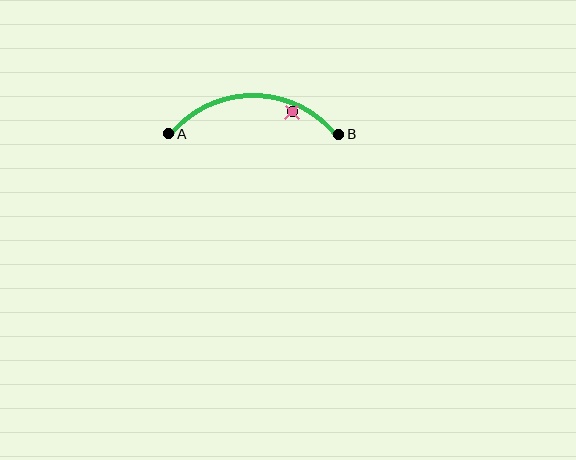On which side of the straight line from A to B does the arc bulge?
The arc bulges above the straight line connecting A and B.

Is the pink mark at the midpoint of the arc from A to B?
No — the pink mark does not lie on the arc at all. It sits slightly inside the curve.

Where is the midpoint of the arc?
The arc midpoint is the point on the curve farthest from the straight line joining A and B. It sits above that line.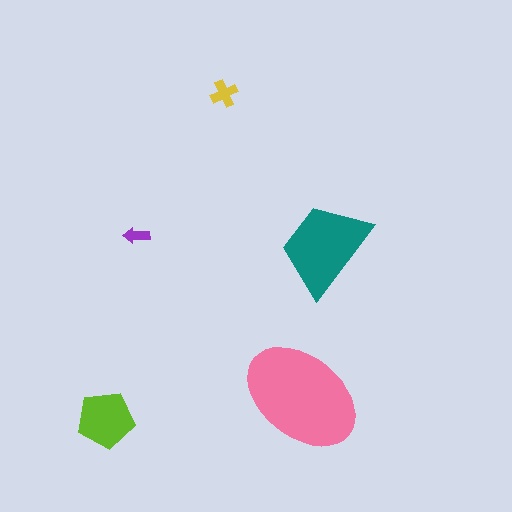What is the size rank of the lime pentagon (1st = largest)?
3rd.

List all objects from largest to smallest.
The pink ellipse, the teal trapezoid, the lime pentagon, the yellow cross, the purple arrow.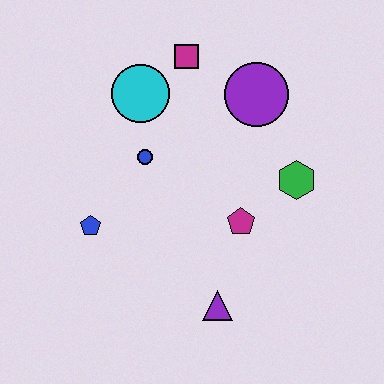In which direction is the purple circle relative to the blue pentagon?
The purple circle is to the right of the blue pentagon.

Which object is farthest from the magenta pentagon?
The magenta square is farthest from the magenta pentagon.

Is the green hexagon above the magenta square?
No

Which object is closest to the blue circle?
The cyan circle is closest to the blue circle.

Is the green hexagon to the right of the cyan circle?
Yes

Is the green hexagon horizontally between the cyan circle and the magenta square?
No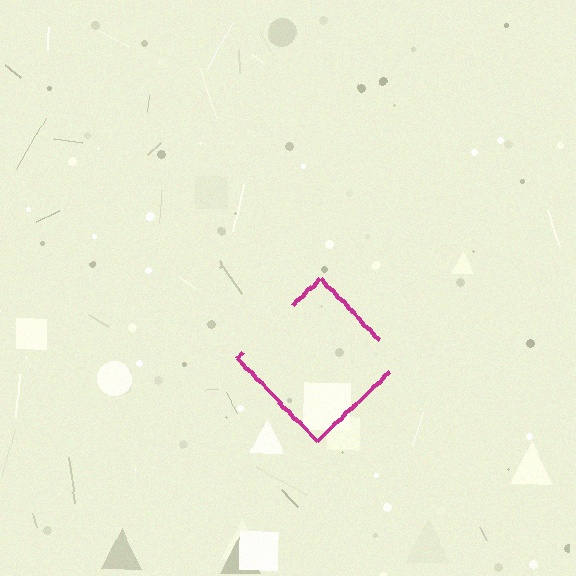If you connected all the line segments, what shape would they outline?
They would outline a diamond.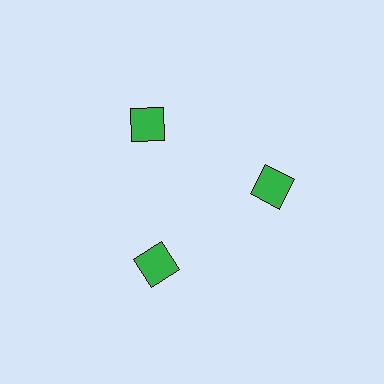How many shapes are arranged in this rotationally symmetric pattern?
There are 3 shapes, arranged in 3 groups of 1.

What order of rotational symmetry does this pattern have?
This pattern has 3-fold rotational symmetry.